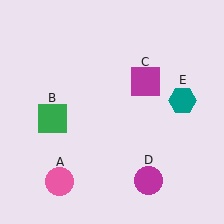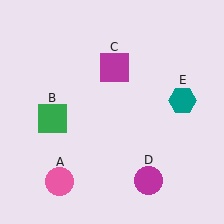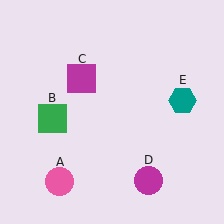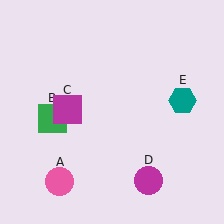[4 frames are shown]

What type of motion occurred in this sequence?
The magenta square (object C) rotated counterclockwise around the center of the scene.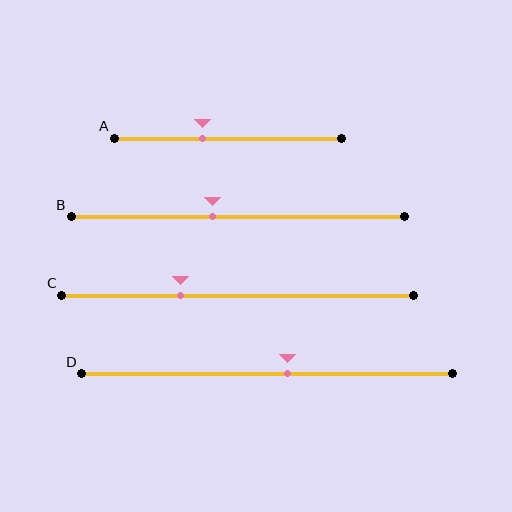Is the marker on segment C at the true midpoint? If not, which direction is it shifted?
No, the marker on segment C is shifted to the left by about 16% of the segment length.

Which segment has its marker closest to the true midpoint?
Segment D has its marker closest to the true midpoint.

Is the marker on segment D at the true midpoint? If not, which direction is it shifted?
No, the marker on segment D is shifted to the right by about 6% of the segment length.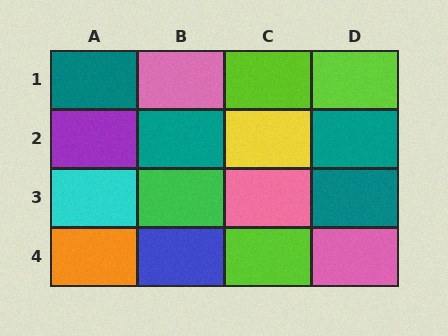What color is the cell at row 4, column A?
Orange.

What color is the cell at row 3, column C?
Pink.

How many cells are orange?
1 cell is orange.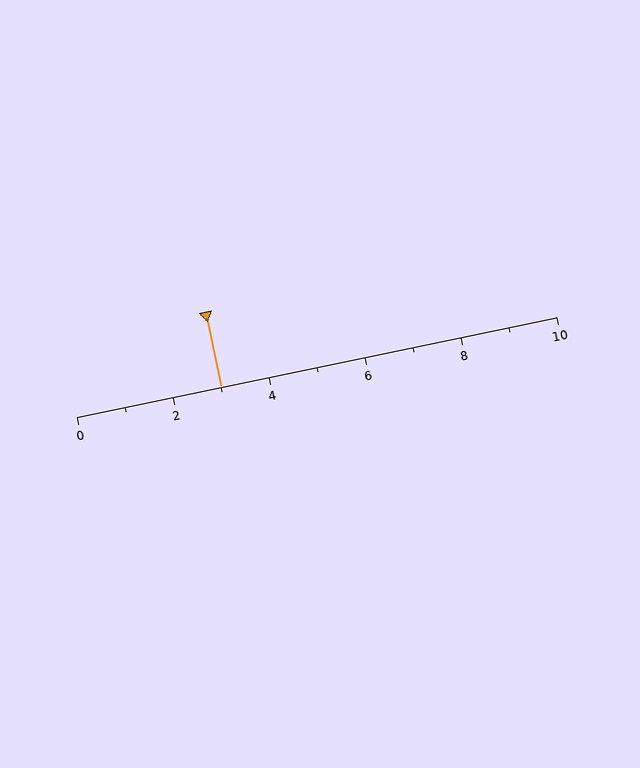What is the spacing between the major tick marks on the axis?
The major ticks are spaced 2 apart.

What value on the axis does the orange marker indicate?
The marker indicates approximately 3.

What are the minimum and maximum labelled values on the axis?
The axis runs from 0 to 10.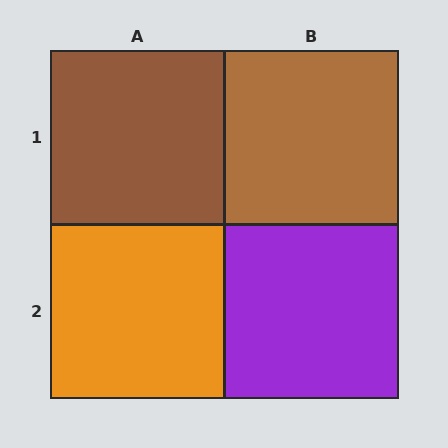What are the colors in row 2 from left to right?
Orange, purple.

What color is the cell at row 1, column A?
Brown.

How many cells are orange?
1 cell is orange.